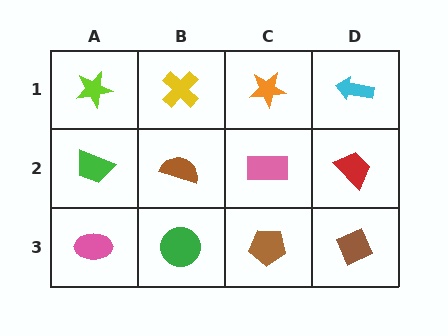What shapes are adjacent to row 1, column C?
A pink rectangle (row 2, column C), a yellow cross (row 1, column B), a cyan arrow (row 1, column D).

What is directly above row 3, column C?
A pink rectangle.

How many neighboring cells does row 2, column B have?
4.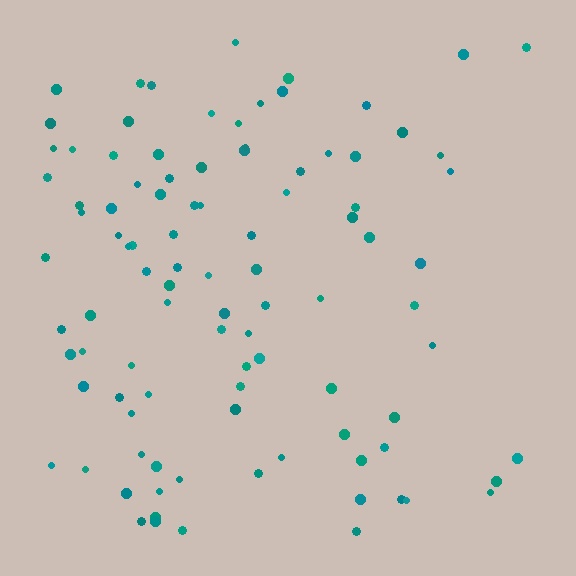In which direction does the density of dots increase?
From right to left, with the left side densest.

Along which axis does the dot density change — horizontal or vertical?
Horizontal.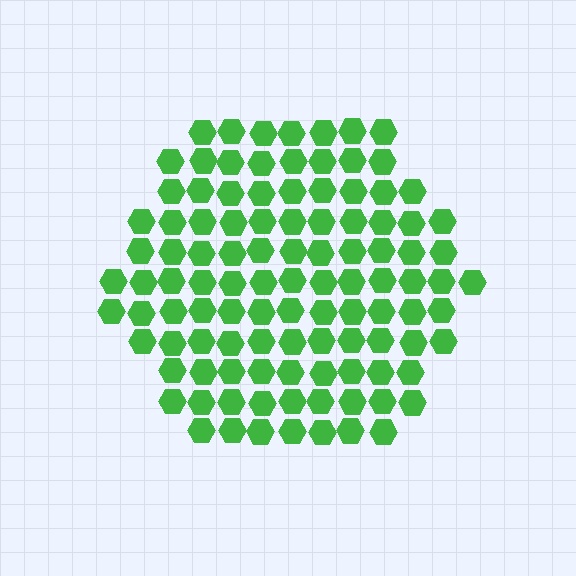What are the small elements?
The small elements are hexagons.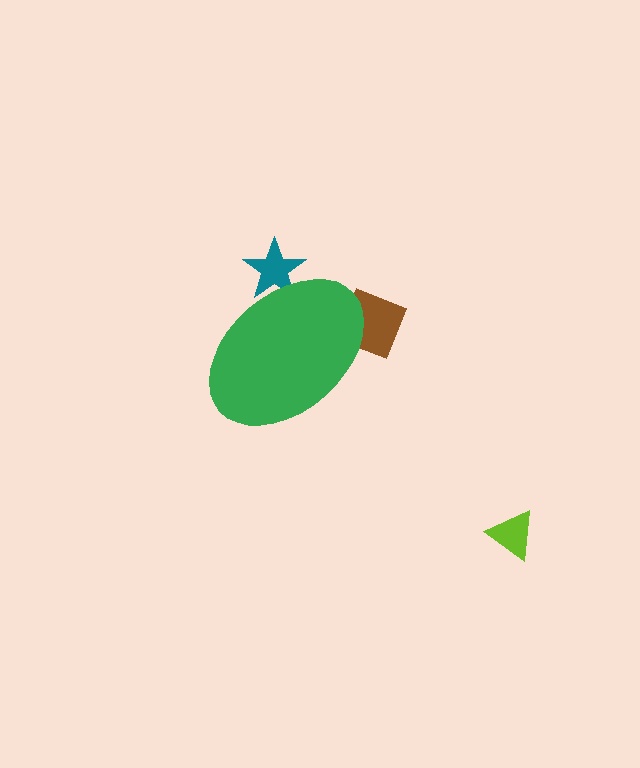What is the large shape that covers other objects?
A green ellipse.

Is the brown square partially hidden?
Yes, the brown square is partially hidden behind the green ellipse.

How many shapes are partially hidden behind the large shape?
2 shapes are partially hidden.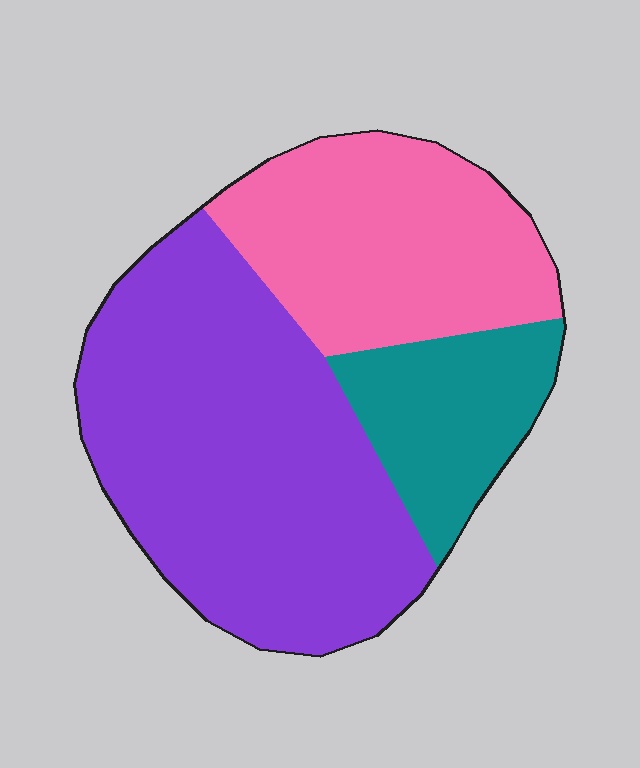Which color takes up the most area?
Purple, at roughly 55%.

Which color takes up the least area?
Teal, at roughly 15%.